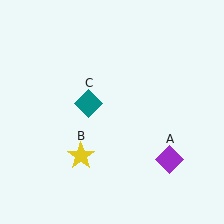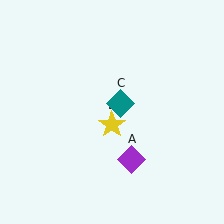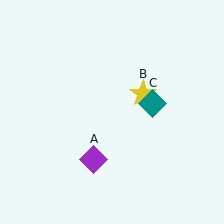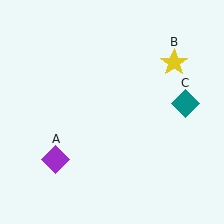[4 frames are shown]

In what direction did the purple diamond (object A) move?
The purple diamond (object A) moved left.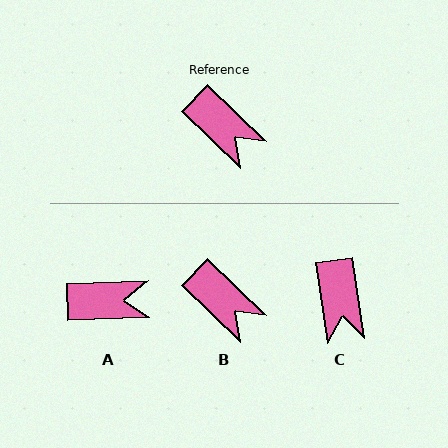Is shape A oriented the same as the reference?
No, it is off by about 46 degrees.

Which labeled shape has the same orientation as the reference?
B.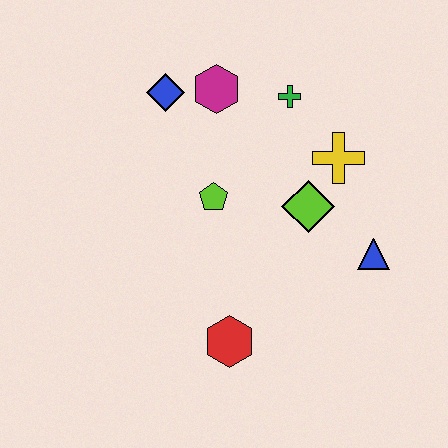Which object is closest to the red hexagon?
The lime pentagon is closest to the red hexagon.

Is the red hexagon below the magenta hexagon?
Yes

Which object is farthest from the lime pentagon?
The blue triangle is farthest from the lime pentagon.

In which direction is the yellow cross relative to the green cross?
The yellow cross is below the green cross.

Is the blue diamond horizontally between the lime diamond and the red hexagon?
No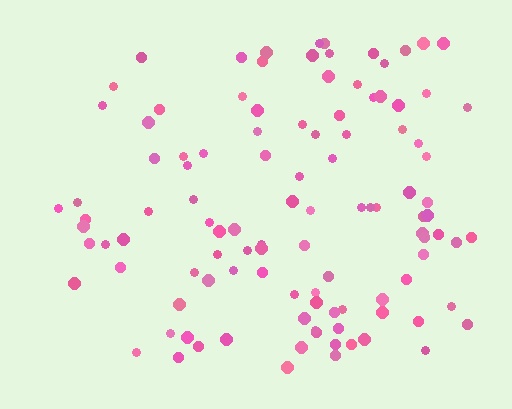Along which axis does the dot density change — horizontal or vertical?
Horizontal.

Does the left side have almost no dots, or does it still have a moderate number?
Still a moderate number, just noticeably fewer than the right.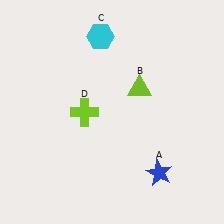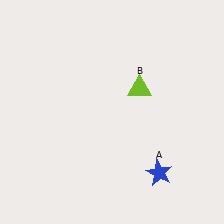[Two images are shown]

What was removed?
The lime cross (D), the cyan hexagon (C) were removed in Image 2.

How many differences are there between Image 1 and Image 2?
There are 2 differences between the two images.